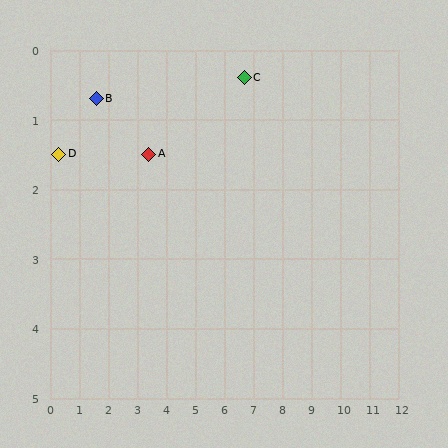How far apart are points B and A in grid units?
Points B and A are about 2.0 grid units apart.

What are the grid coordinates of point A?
Point A is at approximately (3.4, 1.5).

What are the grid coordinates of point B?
Point B is at approximately (1.6, 0.7).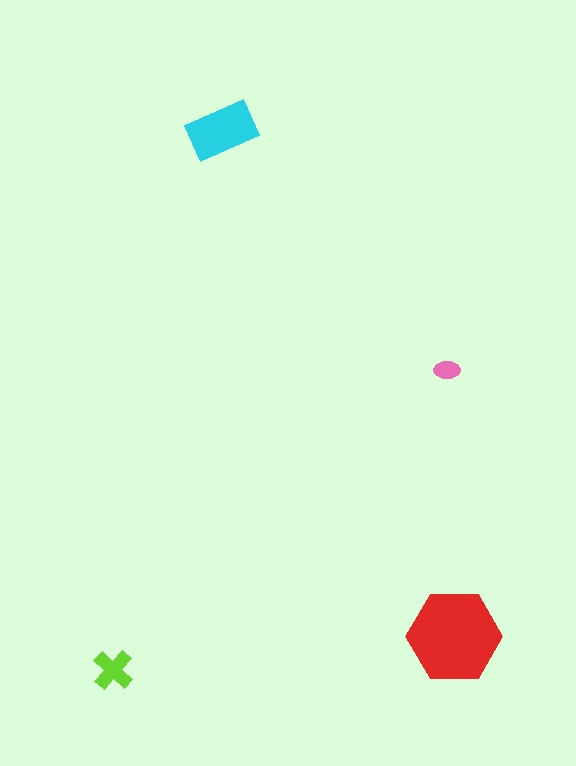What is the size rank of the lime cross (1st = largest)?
3rd.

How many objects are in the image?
There are 4 objects in the image.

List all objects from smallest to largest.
The pink ellipse, the lime cross, the cyan rectangle, the red hexagon.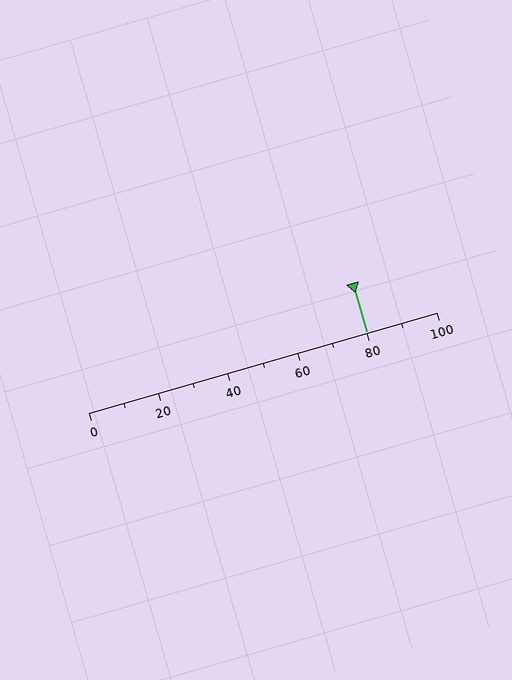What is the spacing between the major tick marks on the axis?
The major ticks are spaced 20 apart.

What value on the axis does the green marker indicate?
The marker indicates approximately 80.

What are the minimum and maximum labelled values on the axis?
The axis runs from 0 to 100.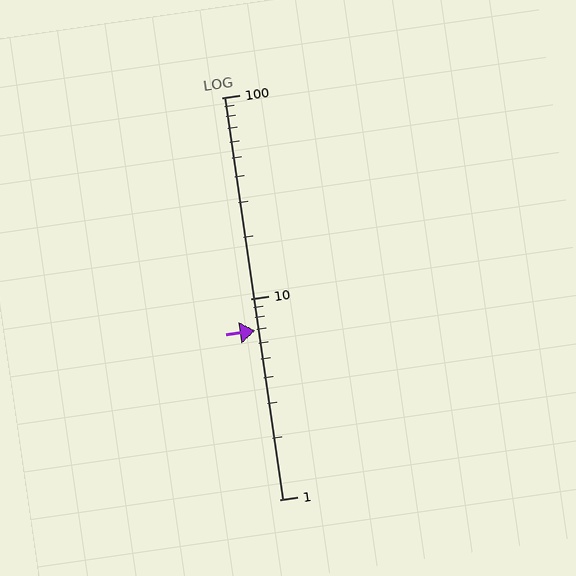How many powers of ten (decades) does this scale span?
The scale spans 2 decades, from 1 to 100.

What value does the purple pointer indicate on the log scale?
The pointer indicates approximately 6.9.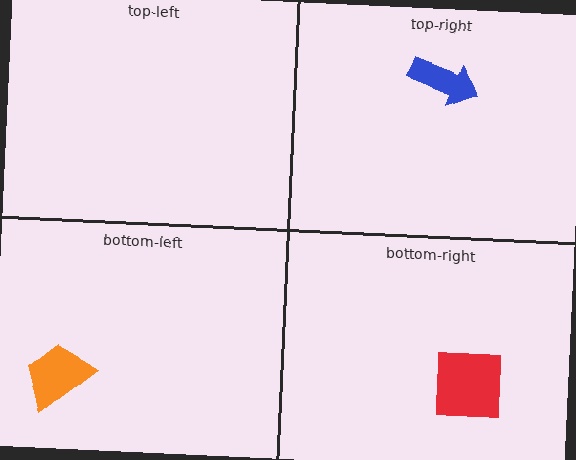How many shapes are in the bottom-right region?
1.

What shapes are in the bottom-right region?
The red square.